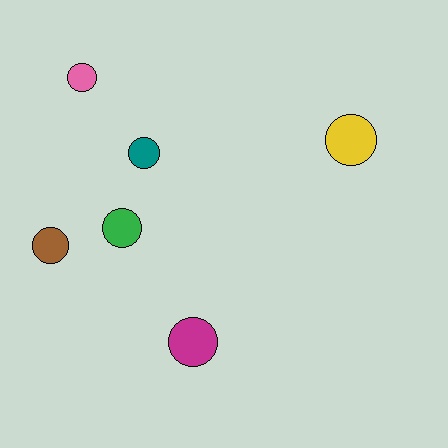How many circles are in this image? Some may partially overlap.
There are 6 circles.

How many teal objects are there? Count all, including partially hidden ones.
There is 1 teal object.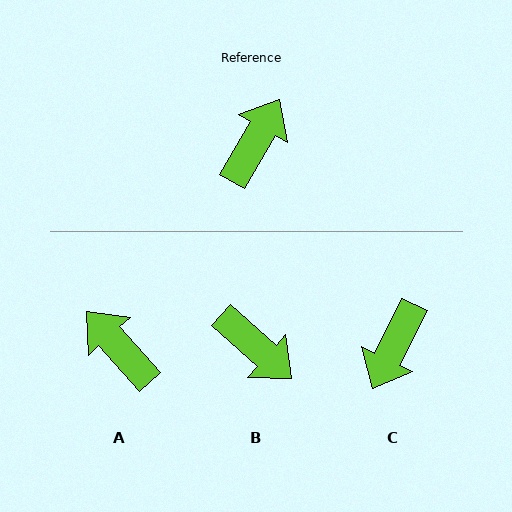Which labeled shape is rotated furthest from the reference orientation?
C, about 176 degrees away.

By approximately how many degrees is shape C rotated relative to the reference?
Approximately 176 degrees clockwise.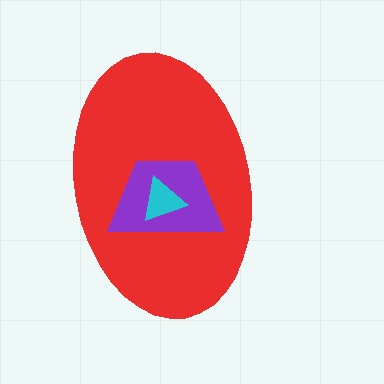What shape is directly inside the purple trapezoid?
The cyan triangle.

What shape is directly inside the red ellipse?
The purple trapezoid.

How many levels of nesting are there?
3.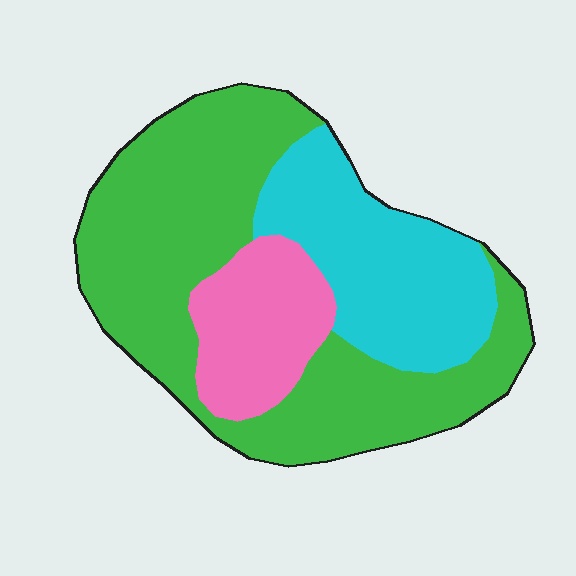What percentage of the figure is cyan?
Cyan covers around 30% of the figure.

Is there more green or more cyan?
Green.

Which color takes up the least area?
Pink, at roughly 15%.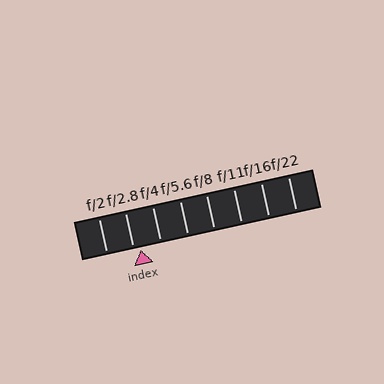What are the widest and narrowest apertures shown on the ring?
The widest aperture shown is f/2 and the narrowest is f/22.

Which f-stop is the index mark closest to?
The index mark is closest to f/2.8.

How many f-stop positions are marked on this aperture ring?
There are 8 f-stop positions marked.